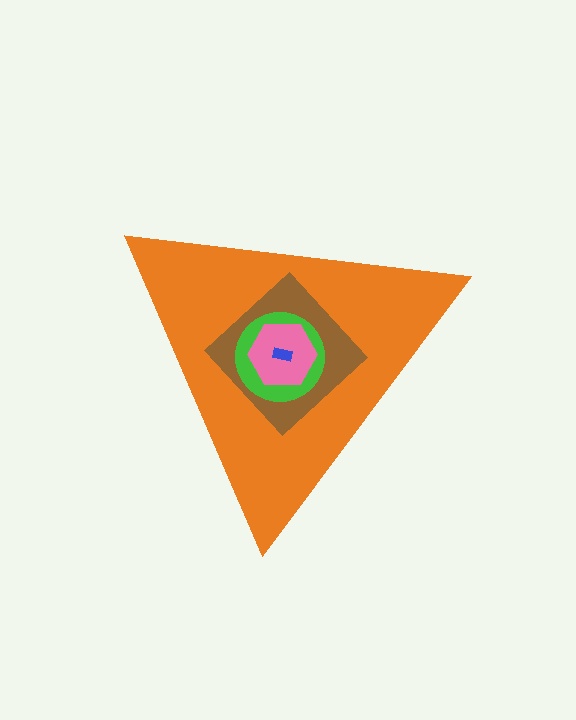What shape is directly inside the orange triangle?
The brown diamond.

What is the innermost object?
The blue rectangle.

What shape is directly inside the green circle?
The pink hexagon.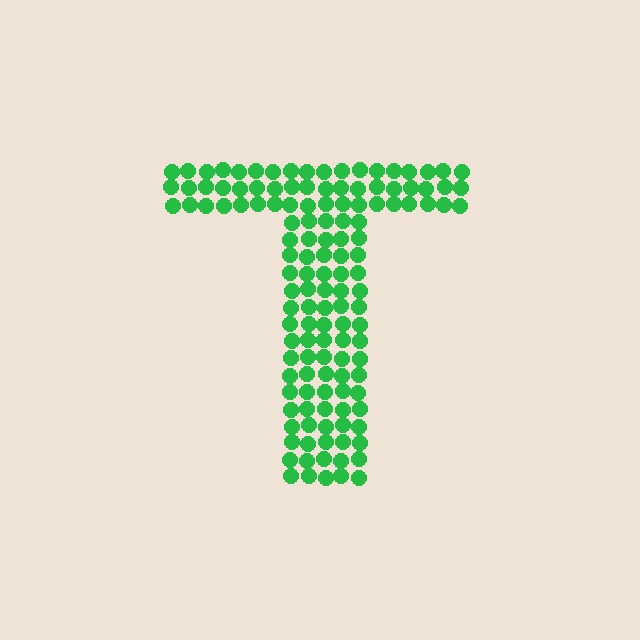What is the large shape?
The large shape is the letter T.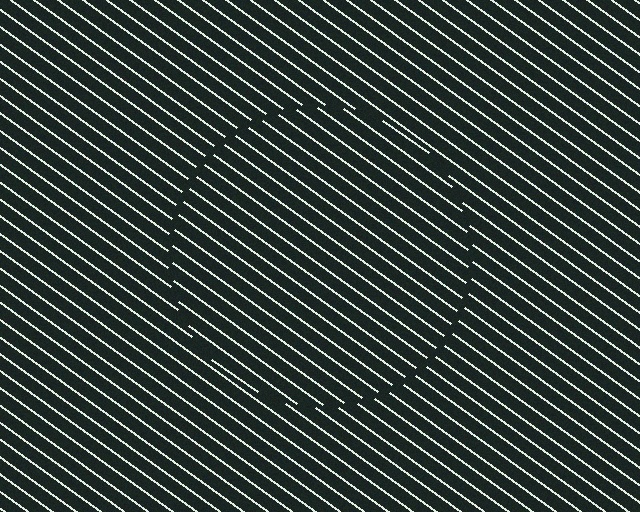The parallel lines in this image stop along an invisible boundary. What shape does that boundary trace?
An illusory circle. The interior of the shape contains the same grating, shifted by half a period — the contour is defined by the phase discontinuity where line-ends from the inner and outer gratings abut.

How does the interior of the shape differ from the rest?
The interior of the shape contains the same grating, shifted by half a period — the contour is defined by the phase discontinuity where line-ends from the inner and outer gratings abut.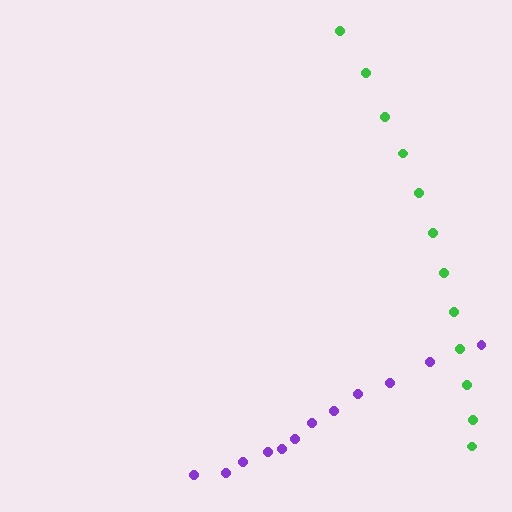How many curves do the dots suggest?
There are 2 distinct paths.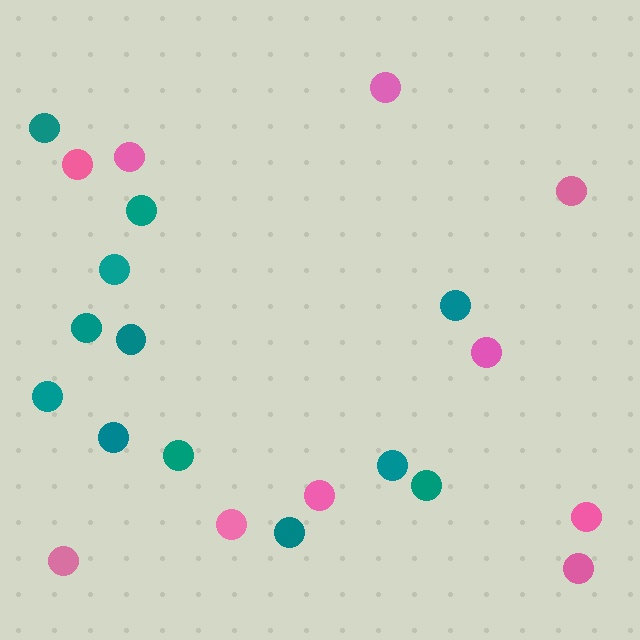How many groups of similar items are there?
There are 2 groups: one group of pink circles (10) and one group of teal circles (12).